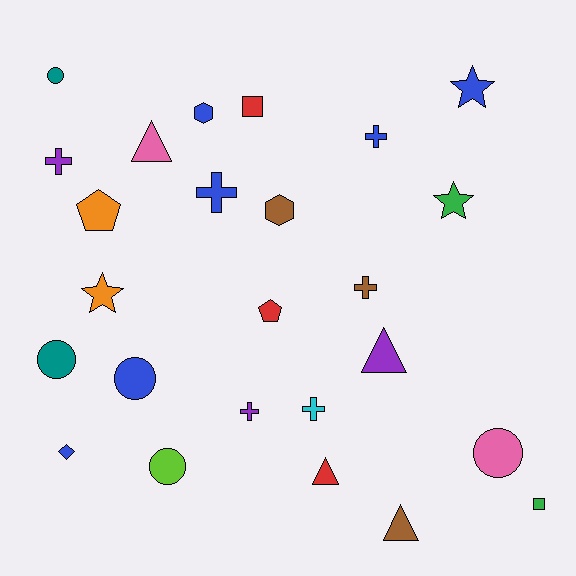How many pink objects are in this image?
There are 2 pink objects.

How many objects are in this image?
There are 25 objects.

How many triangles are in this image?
There are 4 triangles.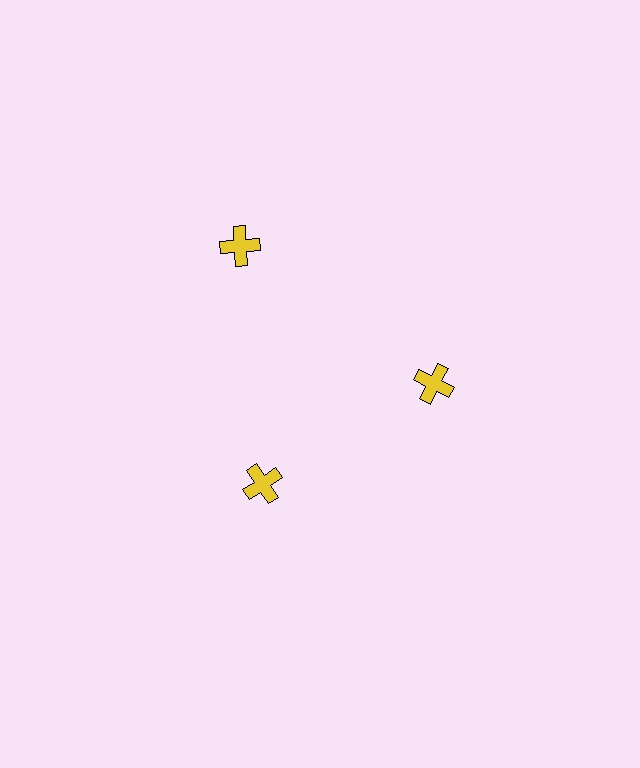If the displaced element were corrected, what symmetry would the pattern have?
It would have 3-fold rotational symmetry — the pattern would map onto itself every 120 degrees.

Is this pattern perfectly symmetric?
No. The 3 yellow crosses are arranged in a ring, but one element near the 11 o'clock position is pushed outward from the center, breaking the 3-fold rotational symmetry.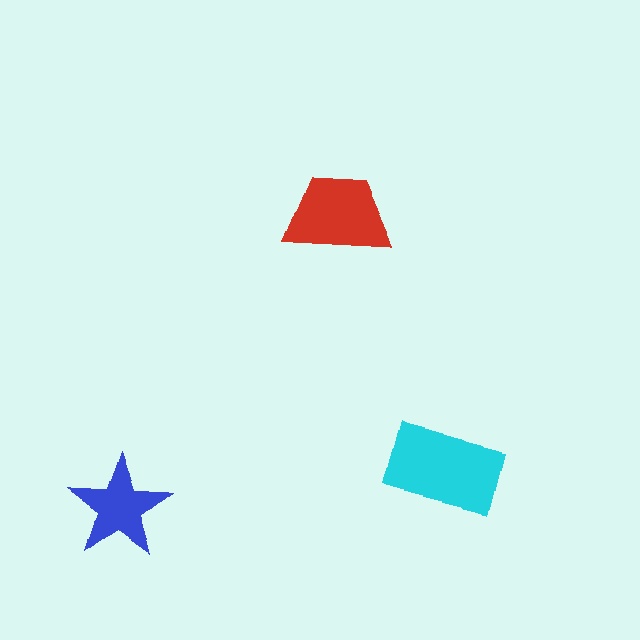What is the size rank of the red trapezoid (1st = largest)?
2nd.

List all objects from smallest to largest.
The blue star, the red trapezoid, the cyan rectangle.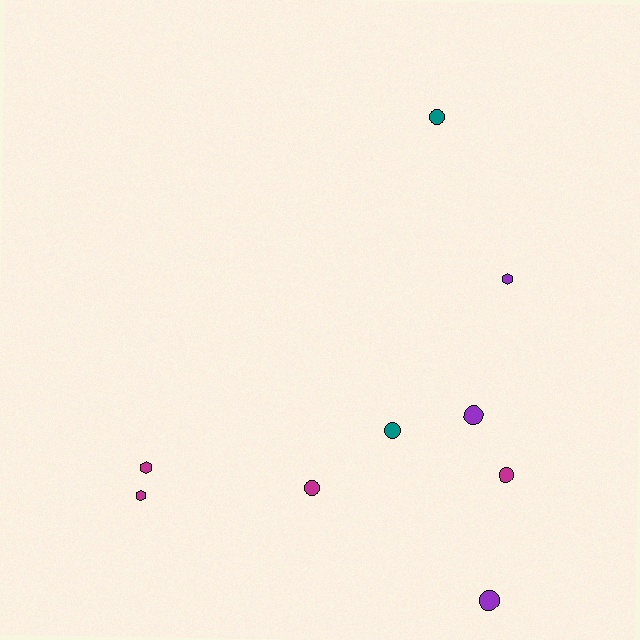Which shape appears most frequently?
Circle, with 6 objects.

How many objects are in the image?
There are 9 objects.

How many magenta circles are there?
There are 2 magenta circles.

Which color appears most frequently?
Magenta, with 4 objects.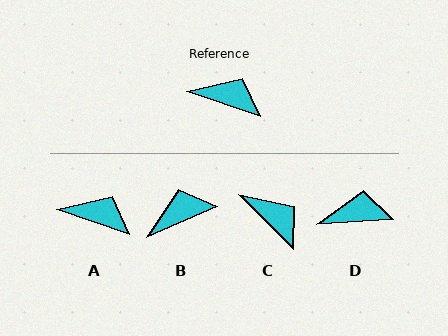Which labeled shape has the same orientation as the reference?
A.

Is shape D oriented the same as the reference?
No, it is off by about 22 degrees.